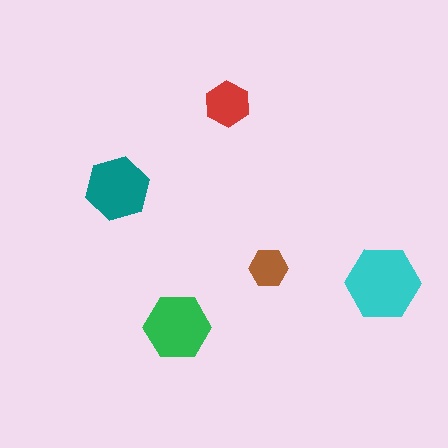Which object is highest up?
The red hexagon is topmost.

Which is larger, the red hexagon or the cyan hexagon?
The cyan one.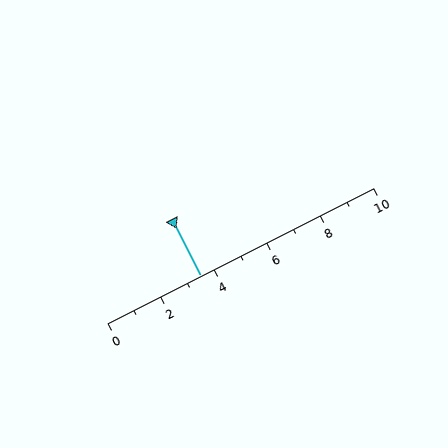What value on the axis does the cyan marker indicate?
The marker indicates approximately 3.5.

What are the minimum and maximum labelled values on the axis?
The axis runs from 0 to 10.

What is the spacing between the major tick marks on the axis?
The major ticks are spaced 2 apart.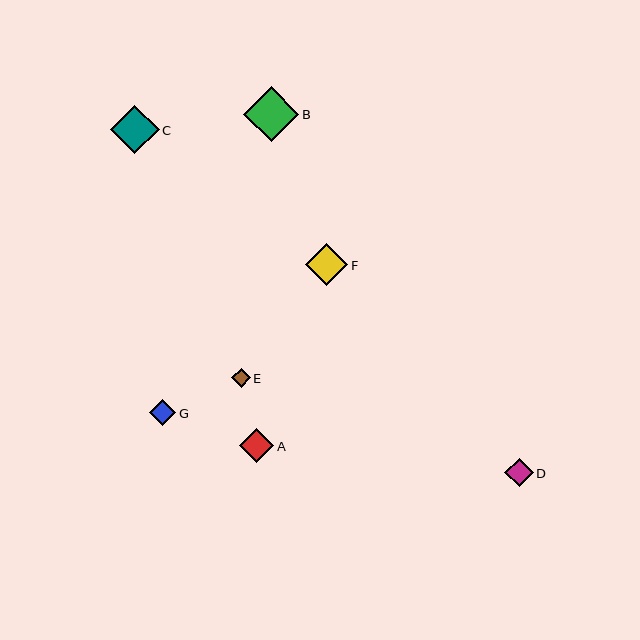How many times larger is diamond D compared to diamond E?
Diamond D is approximately 1.5 times the size of diamond E.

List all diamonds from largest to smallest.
From largest to smallest: B, C, F, A, D, G, E.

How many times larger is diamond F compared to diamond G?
Diamond F is approximately 1.6 times the size of diamond G.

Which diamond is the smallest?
Diamond E is the smallest with a size of approximately 19 pixels.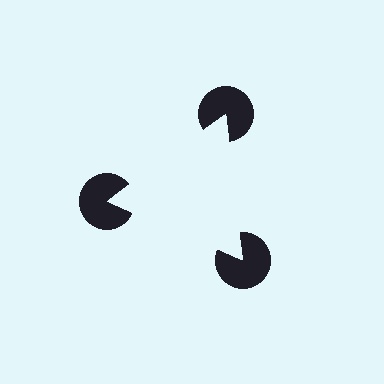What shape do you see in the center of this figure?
An illusory triangle — its edges are inferred from the aligned wedge cuts in the pac-man discs, not physically drawn.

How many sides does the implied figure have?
3 sides.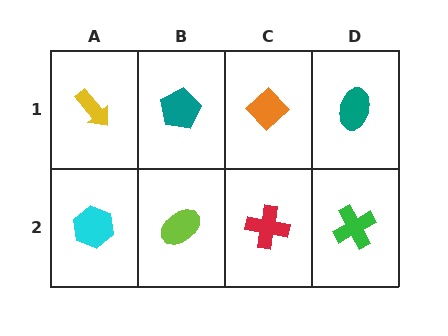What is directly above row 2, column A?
A yellow arrow.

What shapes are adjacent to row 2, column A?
A yellow arrow (row 1, column A), a lime ellipse (row 2, column B).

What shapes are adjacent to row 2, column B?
A teal pentagon (row 1, column B), a cyan hexagon (row 2, column A), a red cross (row 2, column C).